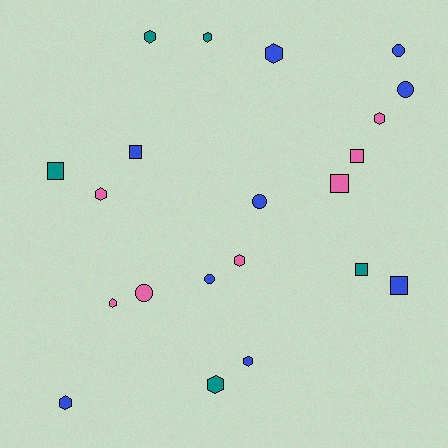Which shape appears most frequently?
Hexagon, with 10 objects.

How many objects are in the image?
There are 21 objects.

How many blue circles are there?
There are 4 blue circles.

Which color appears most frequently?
Blue, with 9 objects.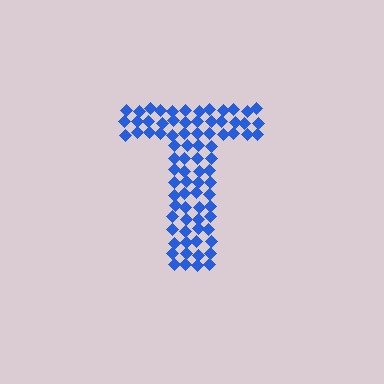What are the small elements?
The small elements are diamonds.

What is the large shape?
The large shape is the letter T.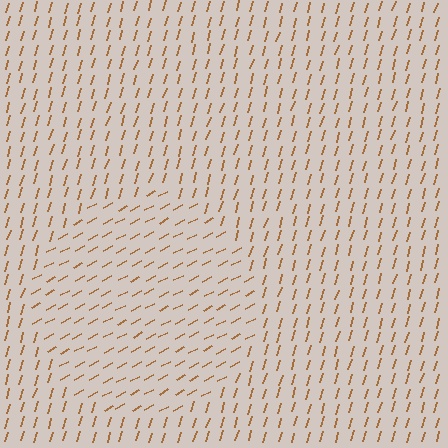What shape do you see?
I see a circle.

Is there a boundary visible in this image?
Yes, there is a texture boundary formed by a change in line orientation.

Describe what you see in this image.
The image is filled with small brown line segments. A circle region in the image has lines oriented differently from the surrounding lines, creating a visible texture boundary.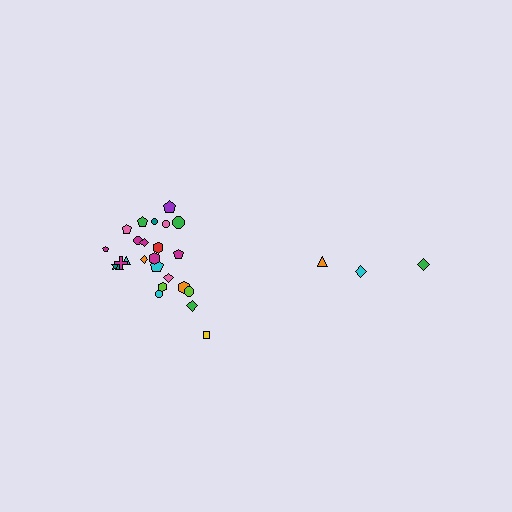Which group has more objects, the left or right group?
The left group.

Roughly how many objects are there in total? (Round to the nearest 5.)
Roughly 30 objects in total.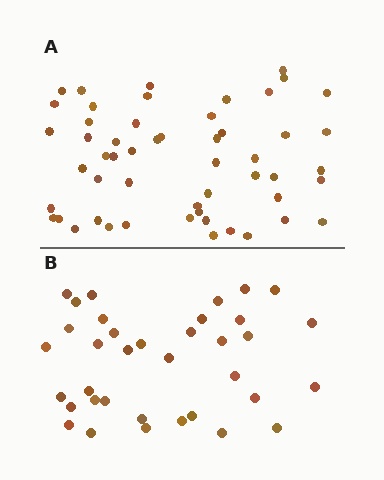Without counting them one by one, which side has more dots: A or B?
Region A (the top region) has more dots.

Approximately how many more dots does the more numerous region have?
Region A has approximately 15 more dots than region B.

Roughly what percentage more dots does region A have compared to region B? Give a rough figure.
About 45% more.